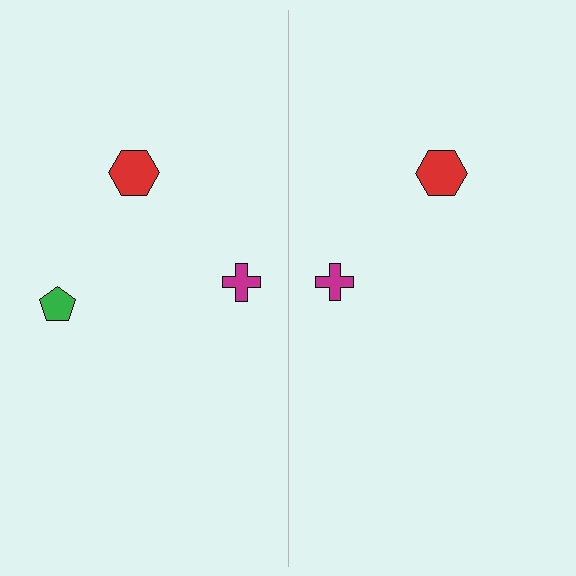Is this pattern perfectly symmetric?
No, the pattern is not perfectly symmetric. A green pentagon is missing from the right side.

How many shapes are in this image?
There are 5 shapes in this image.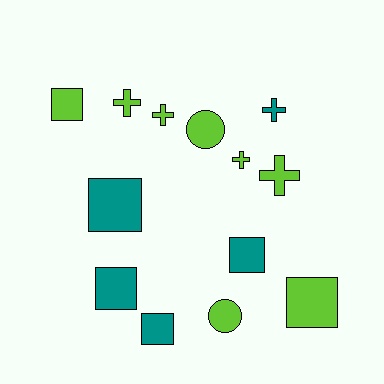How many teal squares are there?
There are 4 teal squares.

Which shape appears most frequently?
Square, with 6 objects.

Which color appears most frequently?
Lime, with 8 objects.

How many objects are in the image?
There are 13 objects.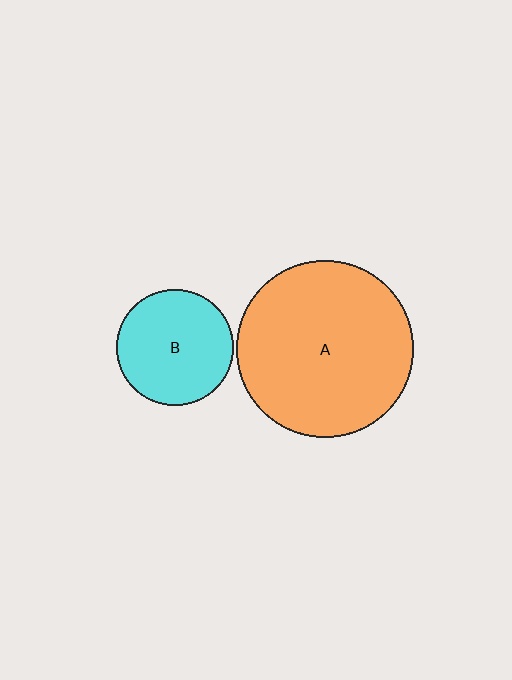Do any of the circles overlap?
No, none of the circles overlap.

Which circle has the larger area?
Circle A (orange).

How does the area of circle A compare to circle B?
Approximately 2.3 times.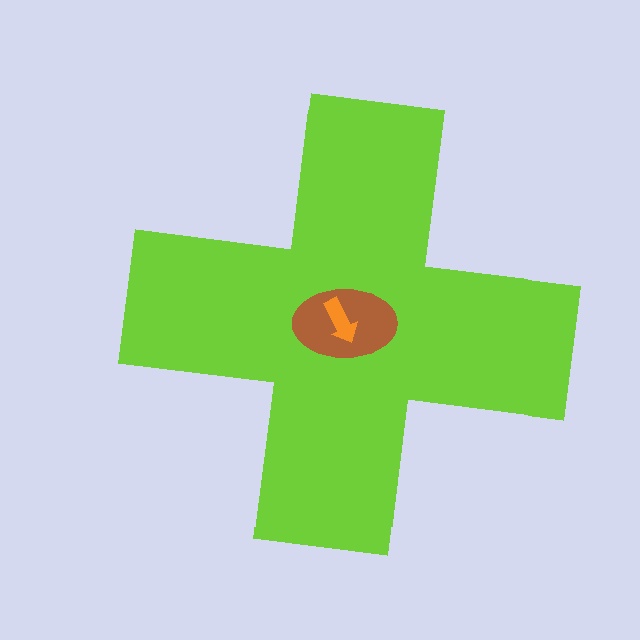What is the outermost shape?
The lime cross.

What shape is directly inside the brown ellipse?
The orange arrow.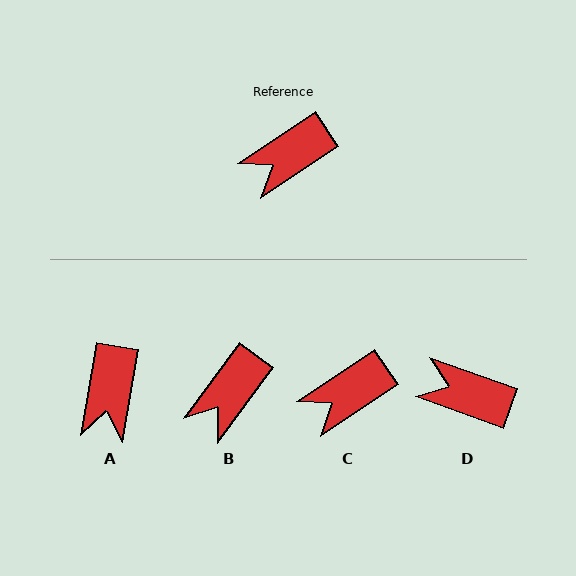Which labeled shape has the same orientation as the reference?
C.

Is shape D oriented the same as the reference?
No, it is off by about 53 degrees.